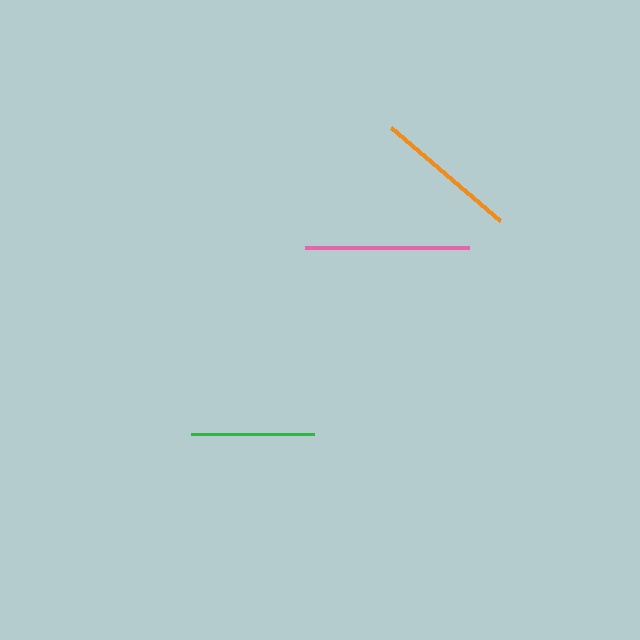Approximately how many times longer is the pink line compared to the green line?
The pink line is approximately 1.3 times the length of the green line.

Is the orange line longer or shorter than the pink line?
The pink line is longer than the orange line.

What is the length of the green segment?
The green segment is approximately 123 pixels long.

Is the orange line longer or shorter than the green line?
The orange line is longer than the green line.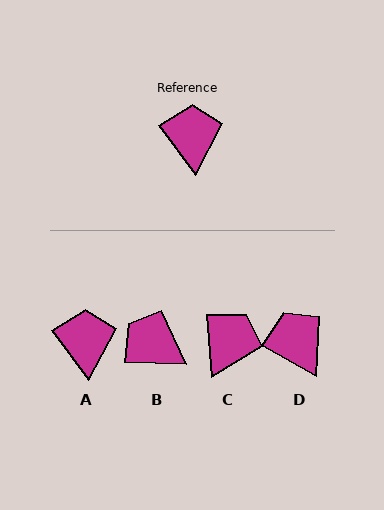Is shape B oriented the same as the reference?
No, it is off by about 53 degrees.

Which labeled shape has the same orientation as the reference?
A.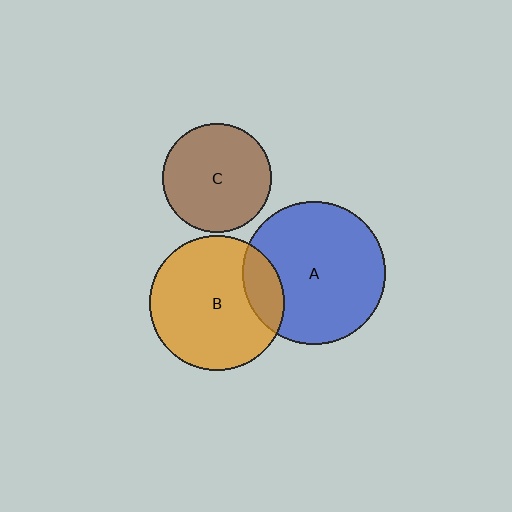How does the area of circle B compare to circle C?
Approximately 1.5 times.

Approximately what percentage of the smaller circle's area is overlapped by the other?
Approximately 15%.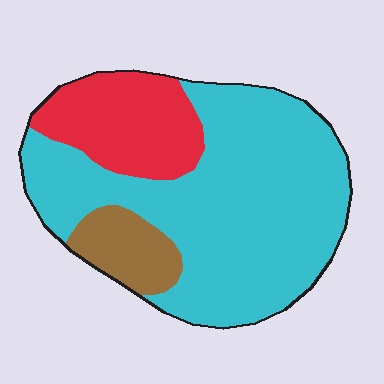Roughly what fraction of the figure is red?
Red takes up about one fifth (1/5) of the figure.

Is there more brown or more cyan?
Cyan.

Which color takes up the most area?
Cyan, at roughly 70%.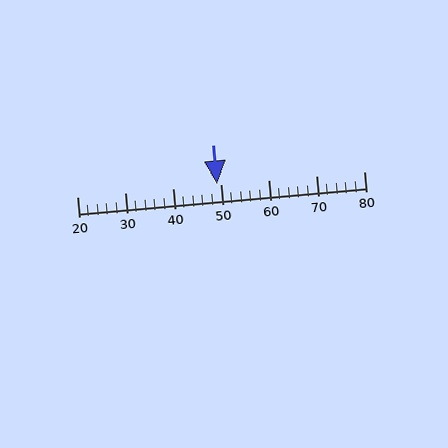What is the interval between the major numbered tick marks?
The major tick marks are spaced 10 units apart.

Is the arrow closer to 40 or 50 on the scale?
The arrow is closer to 50.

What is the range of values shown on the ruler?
The ruler shows values from 20 to 80.